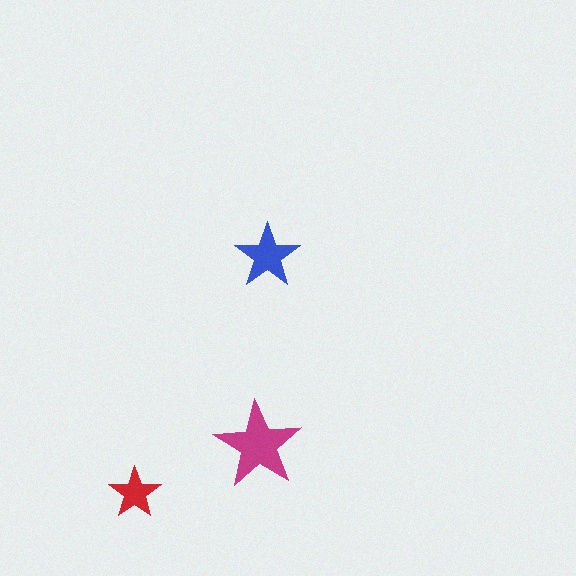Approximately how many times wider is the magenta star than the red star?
About 1.5 times wider.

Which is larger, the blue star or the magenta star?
The magenta one.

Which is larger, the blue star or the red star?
The blue one.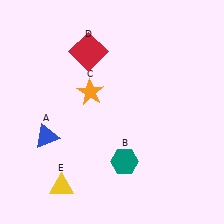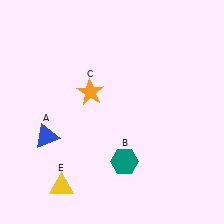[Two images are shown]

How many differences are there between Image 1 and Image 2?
There is 1 difference between the two images.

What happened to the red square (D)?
The red square (D) was removed in Image 2. It was in the top-left area of Image 1.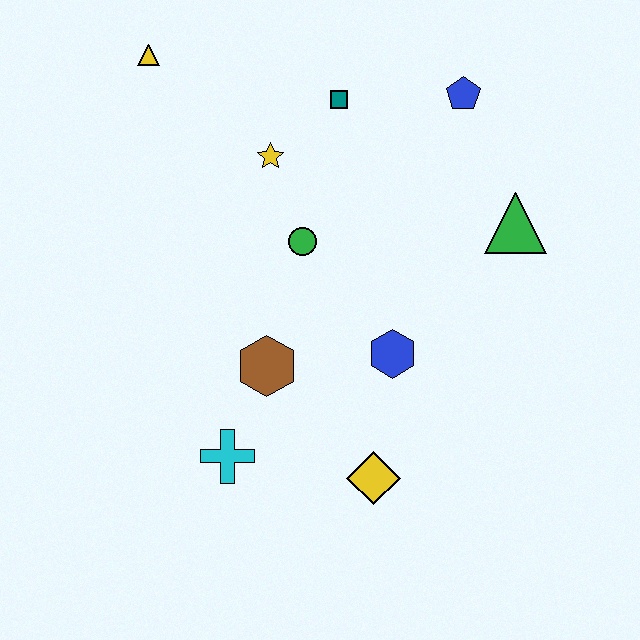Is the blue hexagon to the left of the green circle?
No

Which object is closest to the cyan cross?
The brown hexagon is closest to the cyan cross.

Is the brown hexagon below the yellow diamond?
No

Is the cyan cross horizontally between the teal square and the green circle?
No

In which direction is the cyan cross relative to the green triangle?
The cyan cross is to the left of the green triangle.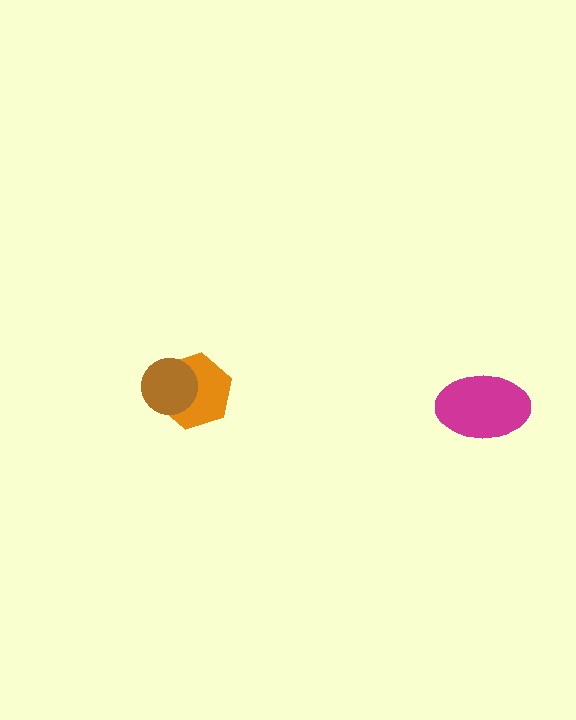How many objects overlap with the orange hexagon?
1 object overlaps with the orange hexagon.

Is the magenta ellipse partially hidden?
No, no other shape covers it.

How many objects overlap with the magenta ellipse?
0 objects overlap with the magenta ellipse.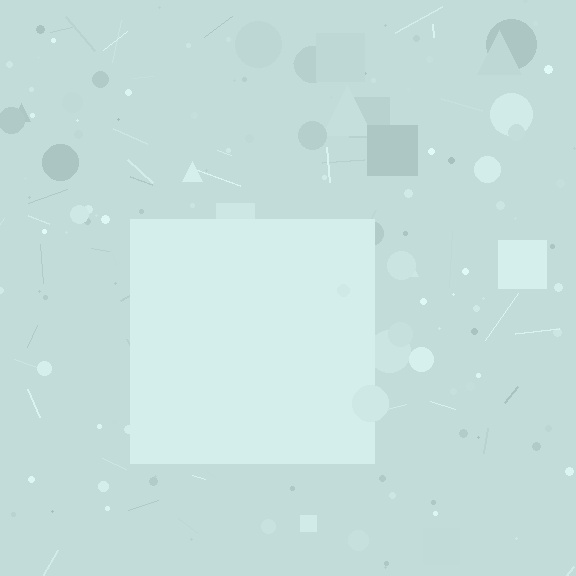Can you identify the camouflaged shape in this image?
The camouflaged shape is a square.